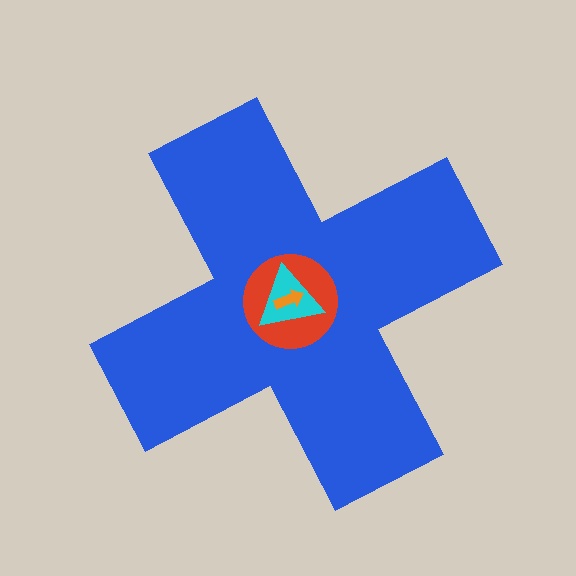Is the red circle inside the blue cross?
Yes.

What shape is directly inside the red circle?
The cyan triangle.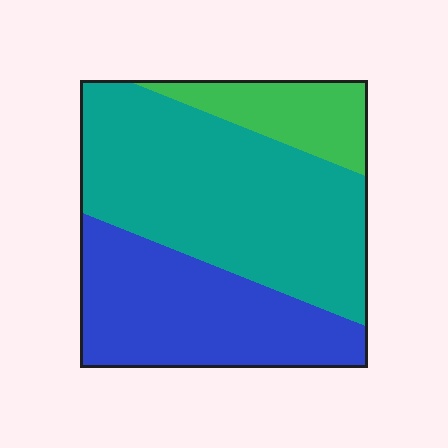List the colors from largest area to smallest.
From largest to smallest: teal, blue, green.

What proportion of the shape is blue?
Blue covers roughly 35% of the shape.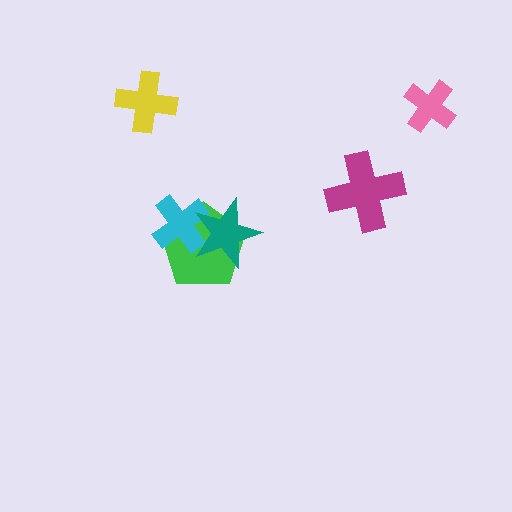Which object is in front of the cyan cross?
The teal star is in front of the cyan cross.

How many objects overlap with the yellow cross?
0 objects overlap with the yellow cross.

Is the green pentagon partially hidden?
Yes, it is partially covered by another shape.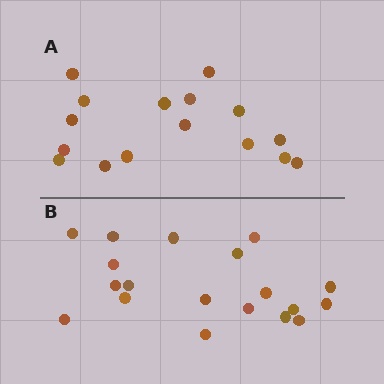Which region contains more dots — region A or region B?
Region B (the bottom region) has more dots.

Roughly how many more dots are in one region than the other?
Region B has just a few more — roughly 2 or 3 more dots than region A.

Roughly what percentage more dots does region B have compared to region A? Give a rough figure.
About 20% more.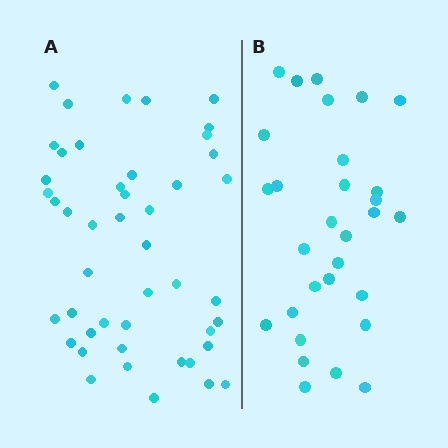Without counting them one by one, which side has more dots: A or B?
Region A (the left region) has more dots.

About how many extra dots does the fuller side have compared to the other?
Region A has approximately 15 more dots than region B.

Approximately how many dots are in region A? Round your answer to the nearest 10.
About 50 dots. (The exact count is 46, which rounds to 50.)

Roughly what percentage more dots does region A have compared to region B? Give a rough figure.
About 55% more.